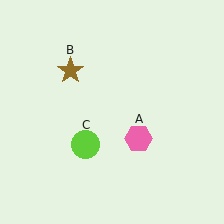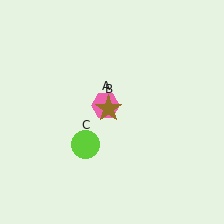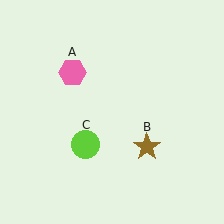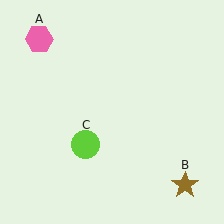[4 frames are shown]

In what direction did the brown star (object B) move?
The brown star (object B) moved down and to the right.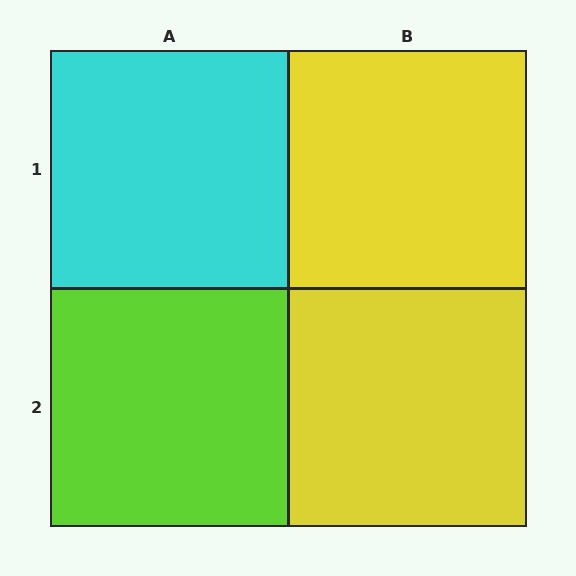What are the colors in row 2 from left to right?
Lime, yellow.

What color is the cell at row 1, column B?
Yellow.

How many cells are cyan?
1 cell is cyan.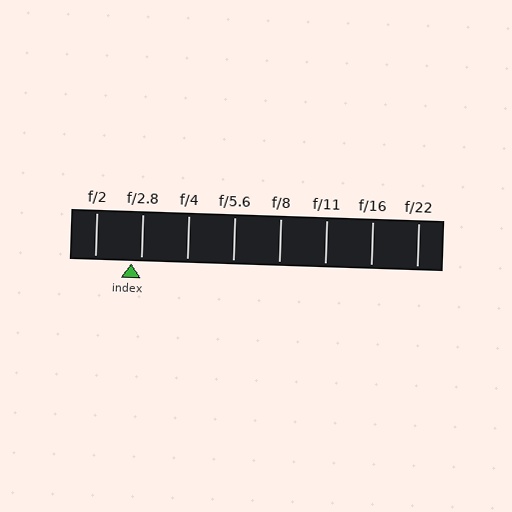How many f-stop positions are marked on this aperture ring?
There are 8 f-stop positions marked.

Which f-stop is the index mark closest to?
The index mark is closest to f/2.8.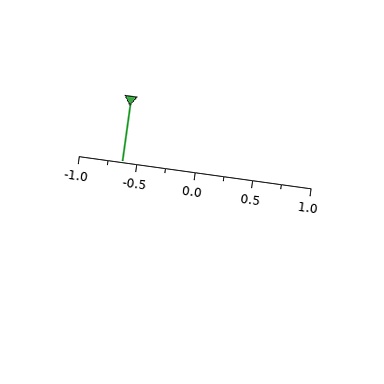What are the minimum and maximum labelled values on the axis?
The axis runs from -1.0 to 1.0.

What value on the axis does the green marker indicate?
The marker indicates approximately -0.62.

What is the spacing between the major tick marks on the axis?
The major ticks are spaced 0.5 apart.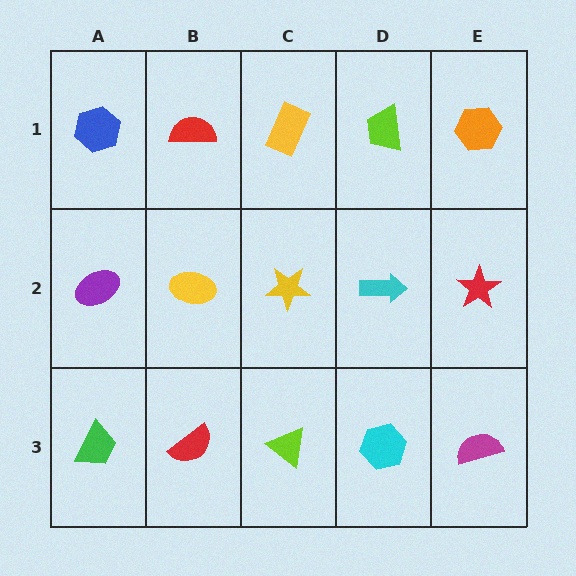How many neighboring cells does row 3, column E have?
2.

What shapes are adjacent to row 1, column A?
A purple ellipse (row 2, column A), a red semicircle (row 1, column B).